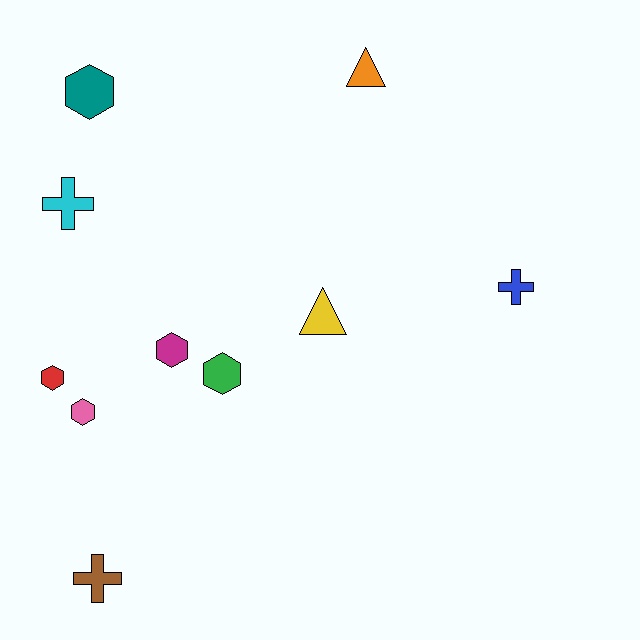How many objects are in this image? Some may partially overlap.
There are 10 objects.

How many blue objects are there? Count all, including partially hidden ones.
There is 1 blue object.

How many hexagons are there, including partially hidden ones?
There are 5 hexagons.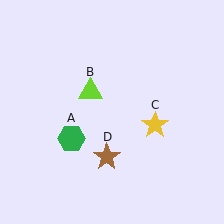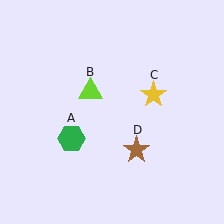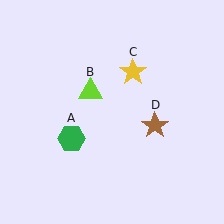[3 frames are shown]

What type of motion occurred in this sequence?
The yellow star (object C), brown star (object D) rotated counterclockwise around the center of the scene.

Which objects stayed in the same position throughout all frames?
Green hexagon (object A) and lime triangle (object B) remained stationary.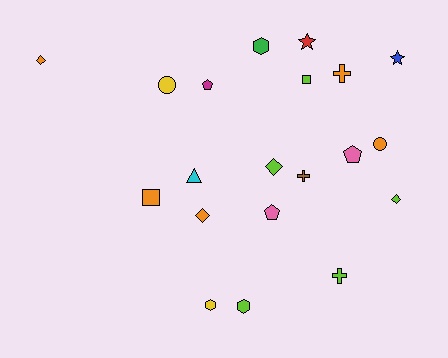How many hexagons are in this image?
There are 3 hexagons.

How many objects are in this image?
There are 20 objects.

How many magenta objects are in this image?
There is 1 magenta object.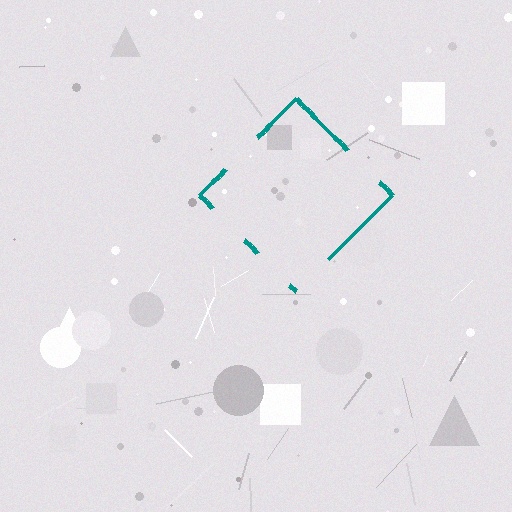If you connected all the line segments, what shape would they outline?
They would outline a diamond.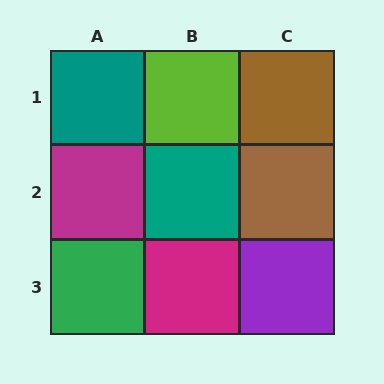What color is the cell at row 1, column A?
Teal.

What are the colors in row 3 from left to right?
Green, magenta, purple.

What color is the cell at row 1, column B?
Lime.